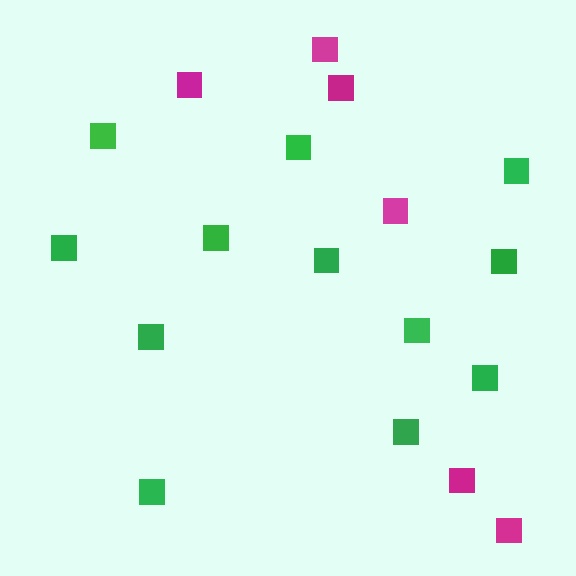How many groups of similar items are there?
There are 2 groups: one group of magenta squares (6) and one group of green squares (12).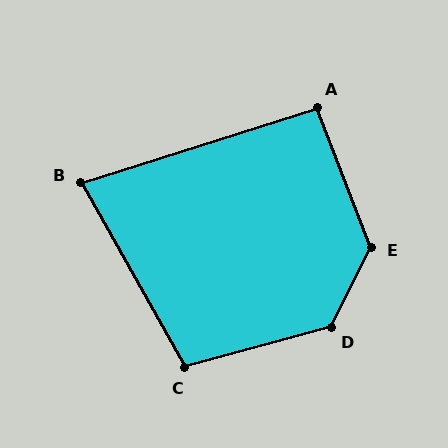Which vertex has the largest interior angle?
E, at approximately 132 degrees.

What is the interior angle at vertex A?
Approximately 94 degrees (approximately right).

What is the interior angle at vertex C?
Approximately 104 degrees (obtuse).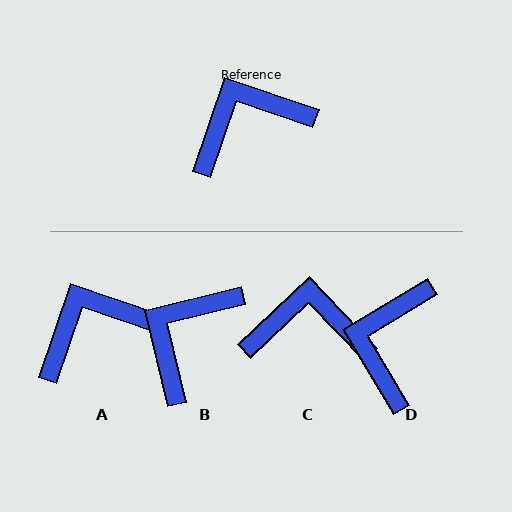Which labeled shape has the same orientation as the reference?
A.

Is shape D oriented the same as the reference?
No, it is off by about 50 degrees.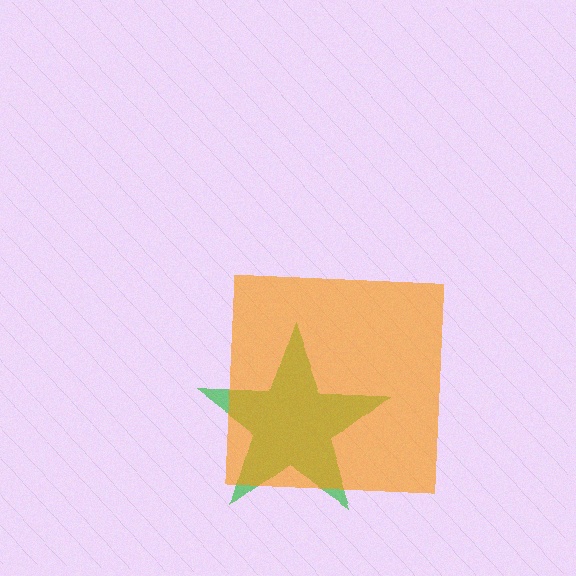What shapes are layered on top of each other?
The layered shapes are: a green star, an orange square.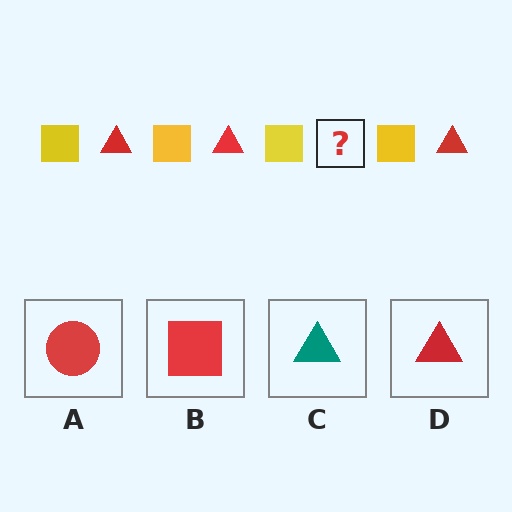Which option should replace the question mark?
Option D.